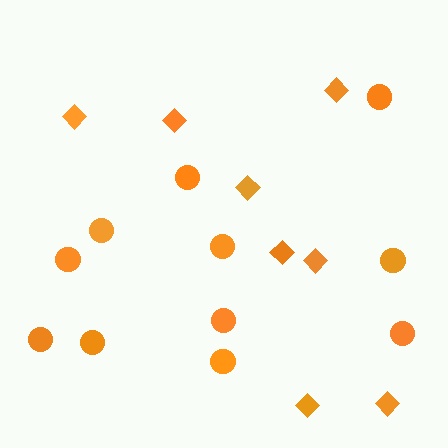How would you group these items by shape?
There are 2 groups: one group of diamonds (8) and one group of circles (11).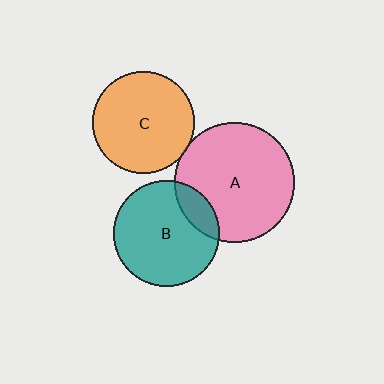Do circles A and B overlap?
Yes.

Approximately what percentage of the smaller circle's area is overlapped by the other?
Approximately 15%.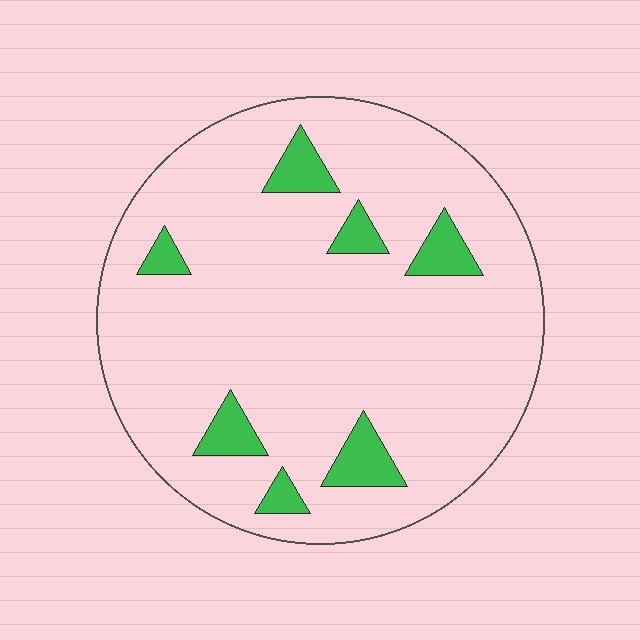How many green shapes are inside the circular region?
7.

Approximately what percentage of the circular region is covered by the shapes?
Approximately 10%.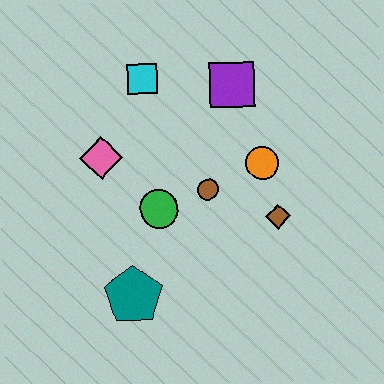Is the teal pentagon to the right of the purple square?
No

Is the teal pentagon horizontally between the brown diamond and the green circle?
No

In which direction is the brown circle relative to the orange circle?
The brown circle is to the left of the orange circle.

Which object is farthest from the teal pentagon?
The purple square is farthest from the teal pentagon.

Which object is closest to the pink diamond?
The green circle is closest to the pink diamond.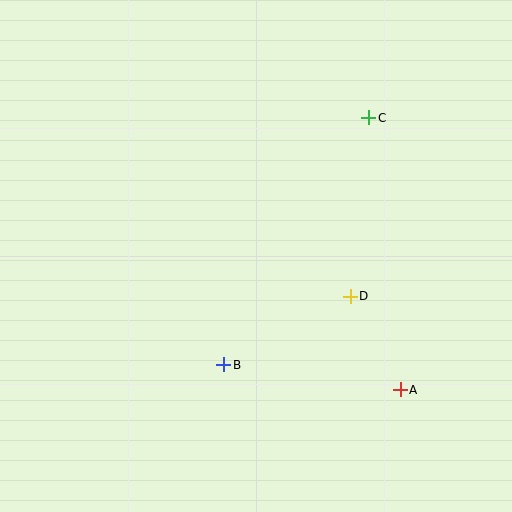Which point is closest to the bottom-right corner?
Point A is closest to the bottom-right corner.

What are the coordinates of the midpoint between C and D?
The midpoint between C and D is at (359, 207).